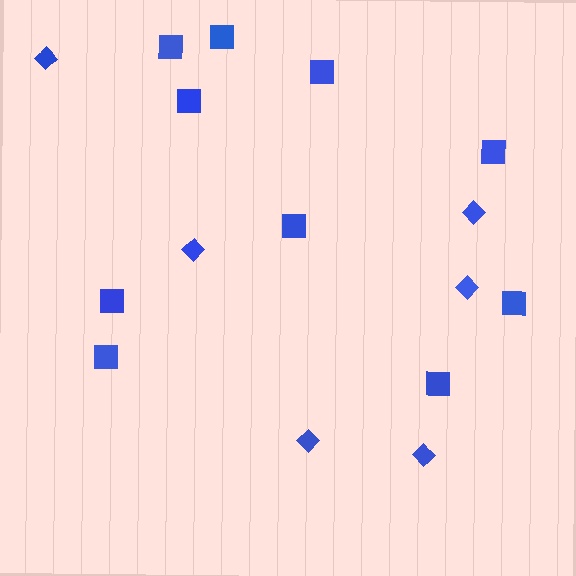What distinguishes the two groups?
There are 2 groups: one group of diamonds (6) and one group of squares (10).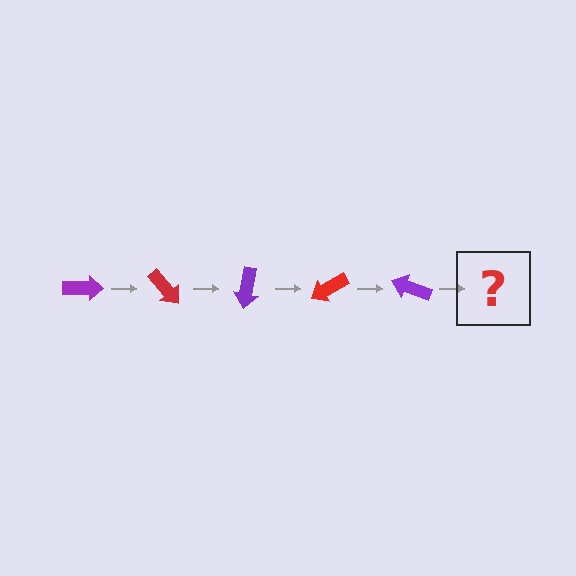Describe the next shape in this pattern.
It should be a red arrow, rotated 250 degrees from the start.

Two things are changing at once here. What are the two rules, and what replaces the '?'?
The two rules are that it rotates 50 degrees each step and the color cycles through purple and red. The '?' should be a red arrow, rotated 250 degrees from the start.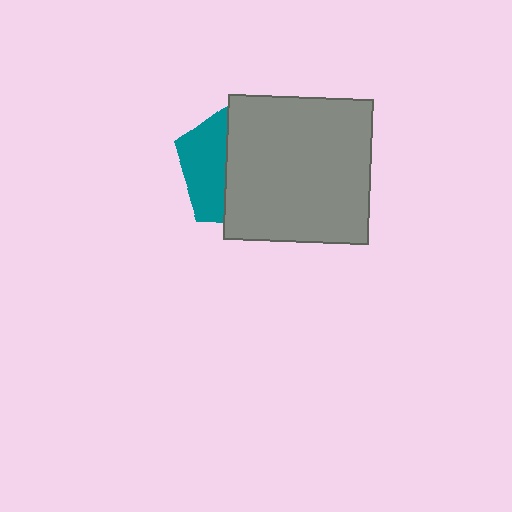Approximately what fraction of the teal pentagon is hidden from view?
Roughly 66% of the teal pentagon is hidden behind the gray square.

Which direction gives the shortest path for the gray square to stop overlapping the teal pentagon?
Moving right gives the shortest separation.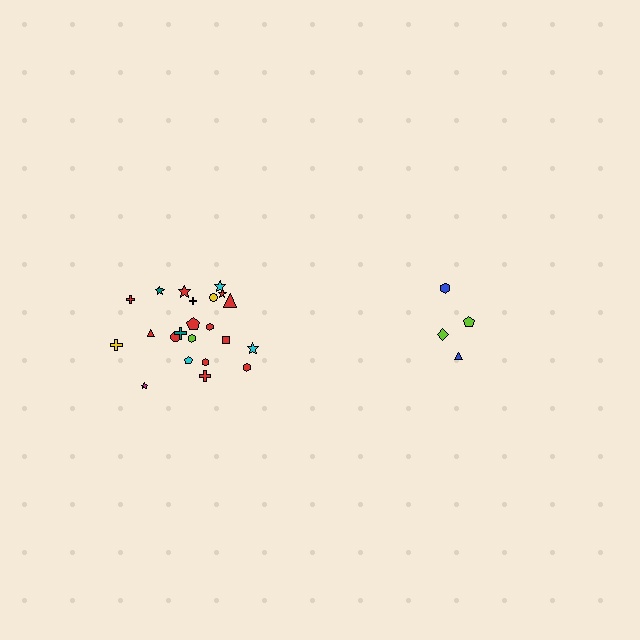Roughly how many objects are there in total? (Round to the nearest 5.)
Roughly 25 objects in total.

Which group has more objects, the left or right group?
The left group.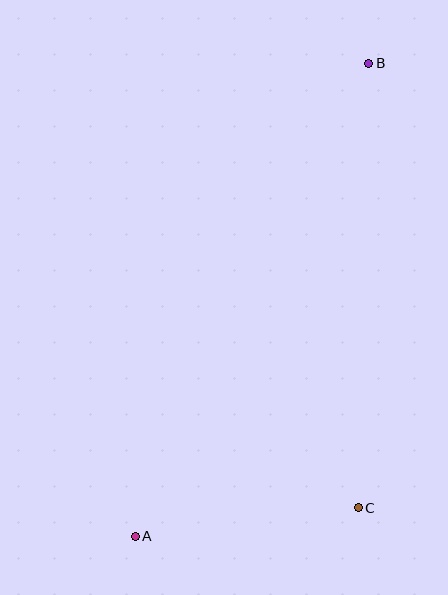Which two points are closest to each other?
Points A and C are closest to each other.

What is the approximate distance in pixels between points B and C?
The distance between B and C is approximately 445 pixels.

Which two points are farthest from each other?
Points A and B are farthest from each other.